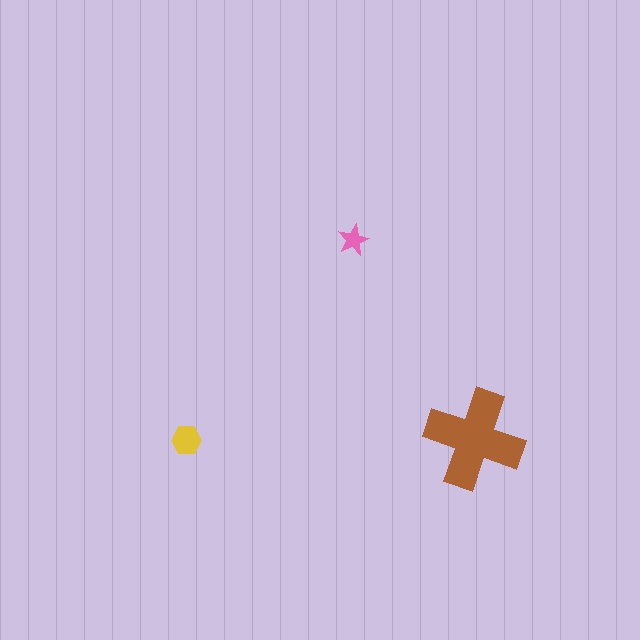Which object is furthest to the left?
The yellow hexagon is leftmost.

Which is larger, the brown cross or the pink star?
The brown cross.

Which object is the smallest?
The pink star.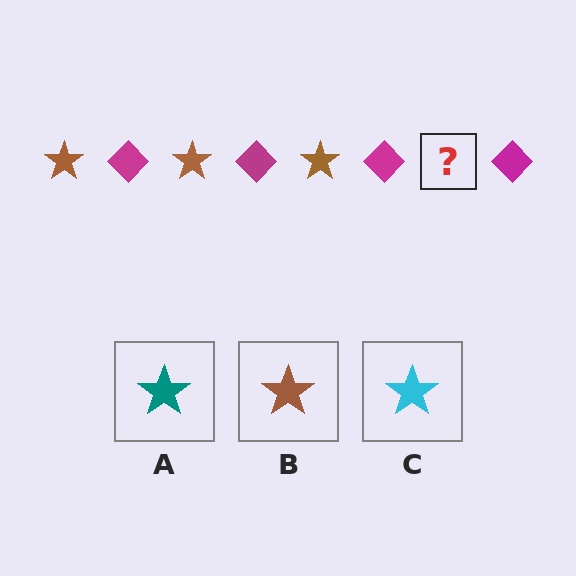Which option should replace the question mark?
Option B.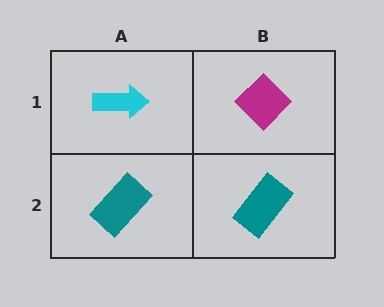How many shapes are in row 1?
2 shapes.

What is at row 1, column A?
A cyan arrow.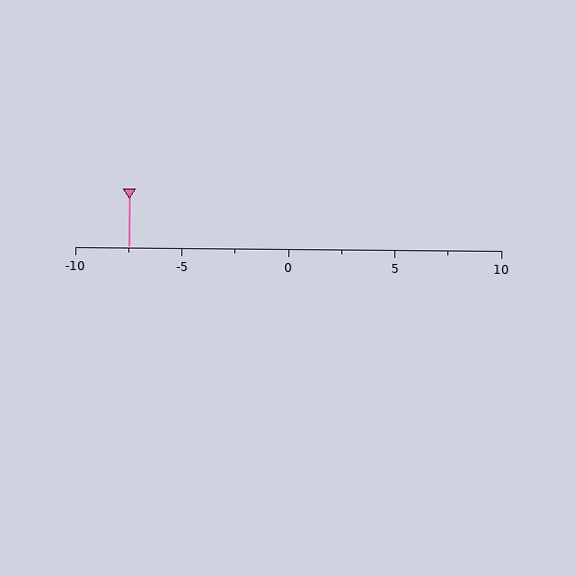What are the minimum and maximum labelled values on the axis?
The axis runs from -10 to 10.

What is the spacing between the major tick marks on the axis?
The major ticks are spaced 5 apart.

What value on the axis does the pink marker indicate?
The marker indicates approximately -7.5.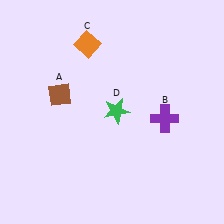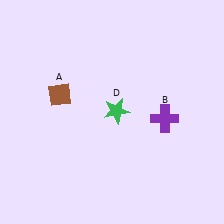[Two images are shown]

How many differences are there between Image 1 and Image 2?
There is 1 difference between the two images.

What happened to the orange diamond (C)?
The orange diamond (C) was removed in Image 2. It was in the top-left area of Image 1.